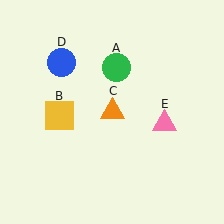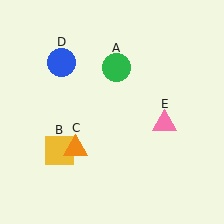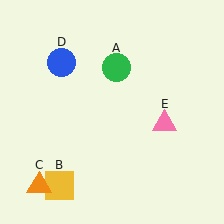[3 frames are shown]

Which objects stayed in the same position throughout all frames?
Green circle (object A) and blue circle (object D) and pink triangle (object E) remained stationary.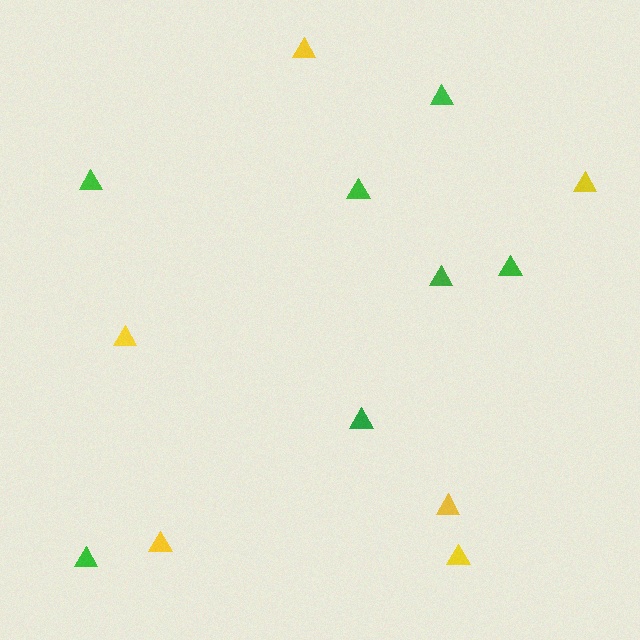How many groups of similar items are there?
There are 2 groups: one group of yellow triangles (6) and one group of green triangles (7).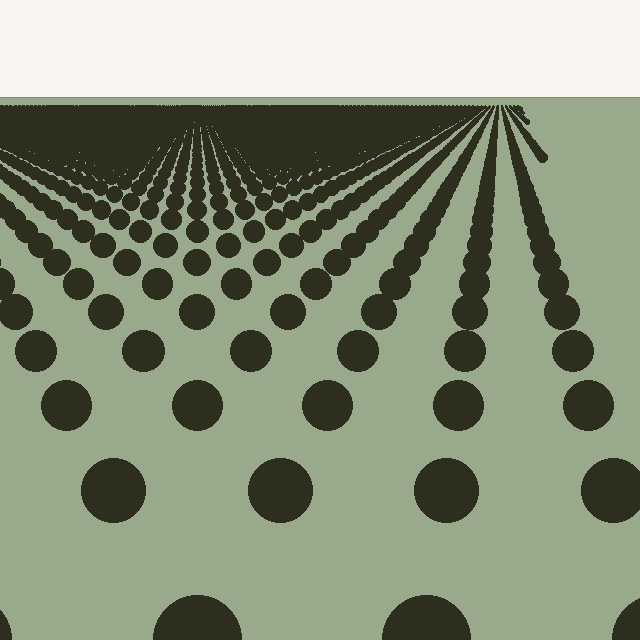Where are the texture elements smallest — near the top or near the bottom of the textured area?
Near the top.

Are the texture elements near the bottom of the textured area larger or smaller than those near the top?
Larger. Near the bottom, elements are closer to the viewer and appear at a bigger on-screen size.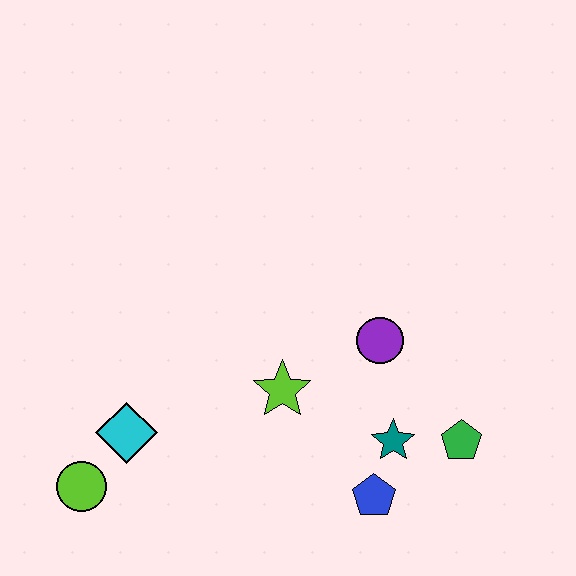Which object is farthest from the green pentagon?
The lime circle is farthest from the green pentagon.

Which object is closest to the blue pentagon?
The teal star is closest to the blue pentagon.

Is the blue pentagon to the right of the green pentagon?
No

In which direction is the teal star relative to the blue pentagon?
The teal star is above the blue pentagon.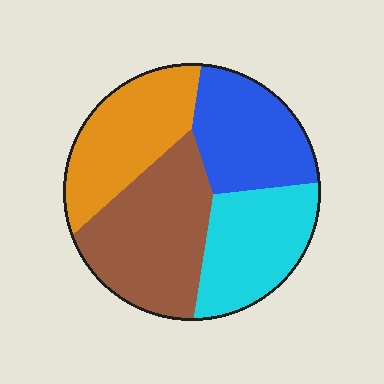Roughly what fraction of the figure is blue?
Blue takes up about one fifth (1/5) of the figure.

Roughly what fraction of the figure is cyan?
Cyan takes up less than a quarter of the figure.